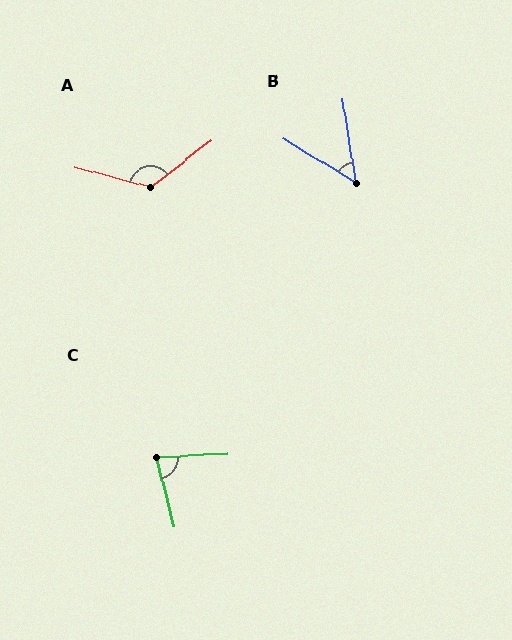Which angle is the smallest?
B, at approximately 50 degrees.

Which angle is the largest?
A, at approximately 128 degrees.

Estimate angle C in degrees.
Approximately 79 degrees.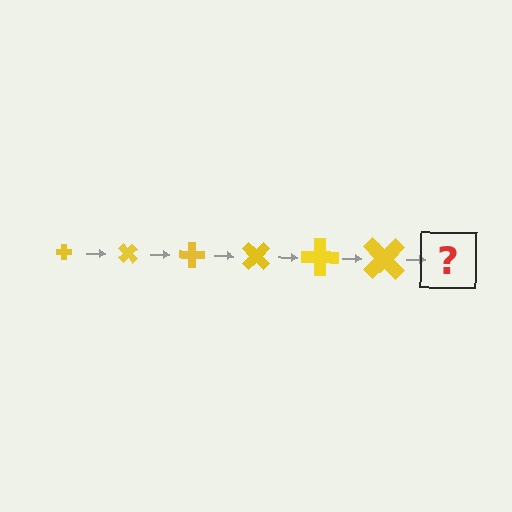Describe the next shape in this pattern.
It should be a cross, larger than the previous one and rotated 270 degrees from the start.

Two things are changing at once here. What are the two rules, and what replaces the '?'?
The two rules are that the cross grows larger each step and it rotates 45 degrees each step. The '?' should be a cross, larger than the previous one and rotated 270 degrees from the start.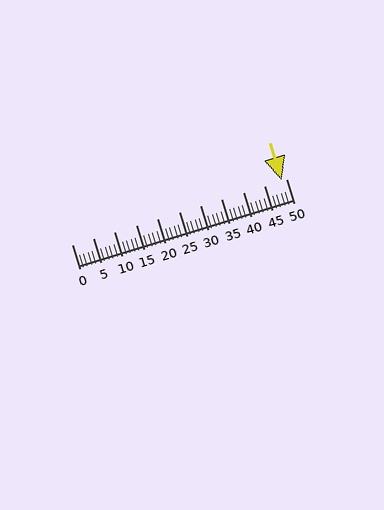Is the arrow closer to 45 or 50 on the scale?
The arrow is closer to 50.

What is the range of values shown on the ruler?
The ruler shows values from 0 to 50.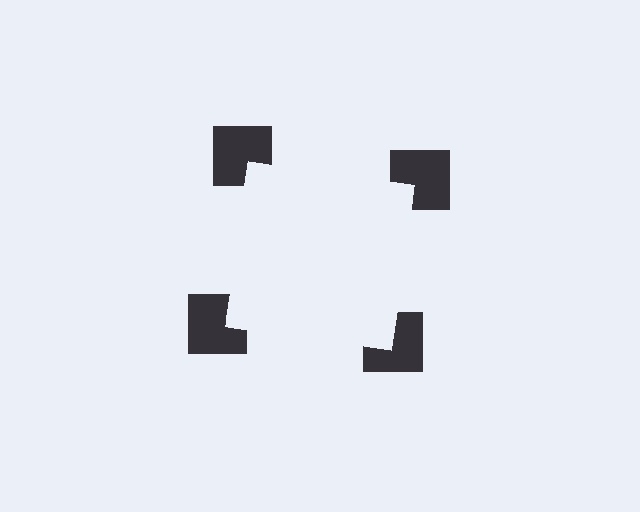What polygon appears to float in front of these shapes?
An illusory square — its edges are inferred from the aligned wedge cuts in the notched squares, not physically drawn.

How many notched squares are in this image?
There are 4 — one at each vertex of the illusory square.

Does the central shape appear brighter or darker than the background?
It typically appears slightly brighter than the background, even though no actual brightness change is drawn.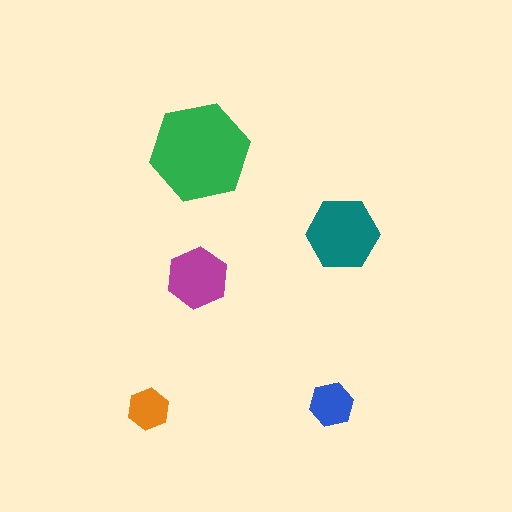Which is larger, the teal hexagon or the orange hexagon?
The teal one.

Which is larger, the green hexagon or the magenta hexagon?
The green one.